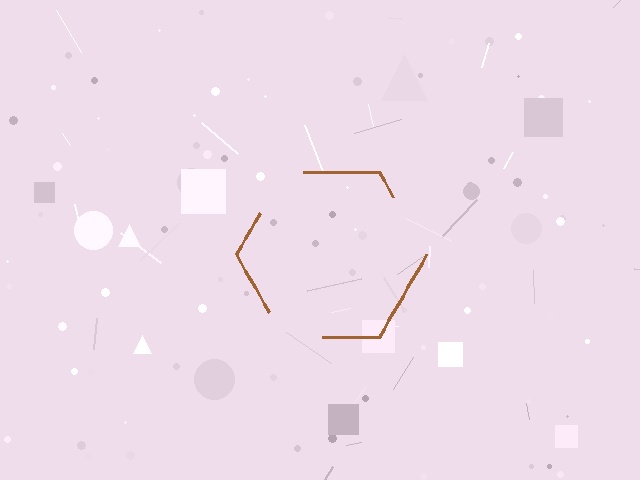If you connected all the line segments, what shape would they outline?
They would outline a hexagon.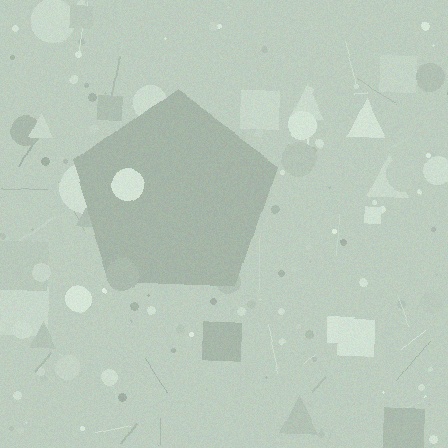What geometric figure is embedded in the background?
A pentagon is embedded in the background.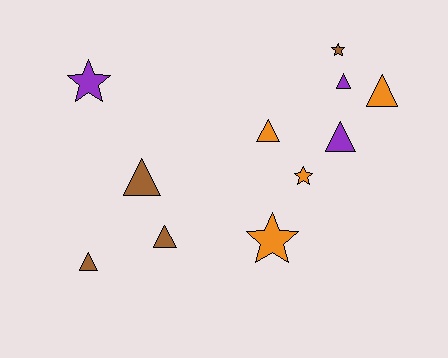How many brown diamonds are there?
There are no brown diamonds.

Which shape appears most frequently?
Triangle, with 7 objects.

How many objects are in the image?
There are 11 objects.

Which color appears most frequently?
Orange, with 4 objects.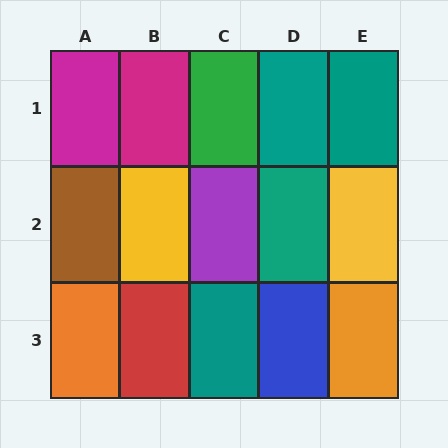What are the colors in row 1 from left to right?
Magenta, magenta, green, teal, teal.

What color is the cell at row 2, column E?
Yellow.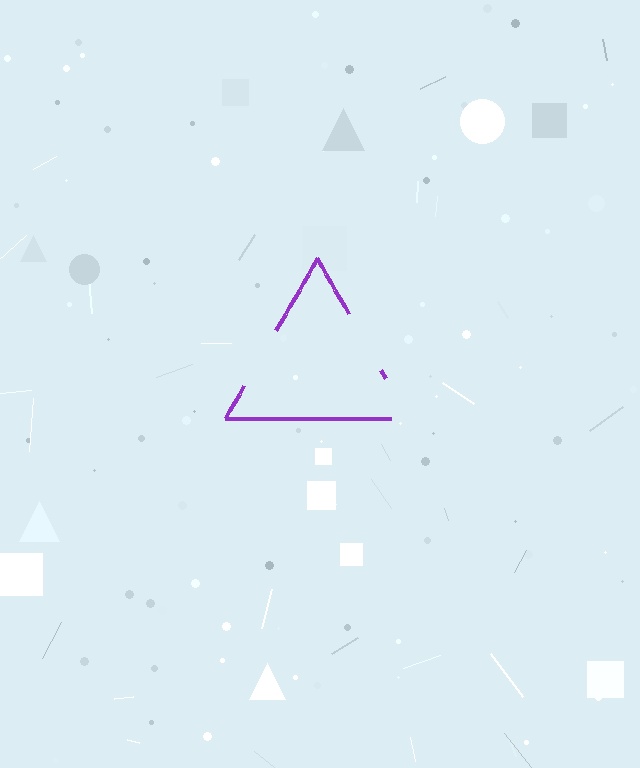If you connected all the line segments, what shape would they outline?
They would outline a triangle.